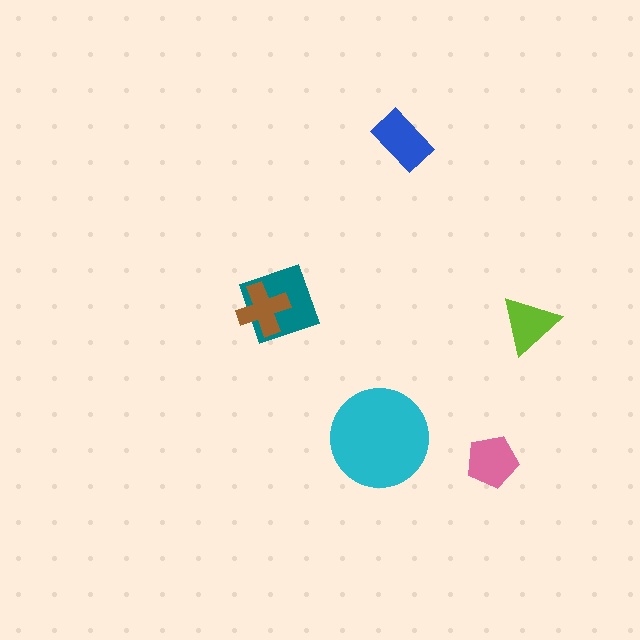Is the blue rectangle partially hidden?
No, no other shape covers it.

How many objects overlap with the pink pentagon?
0 objects overlap with the pink pentagon.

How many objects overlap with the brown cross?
1 object overlaps with the brown cross.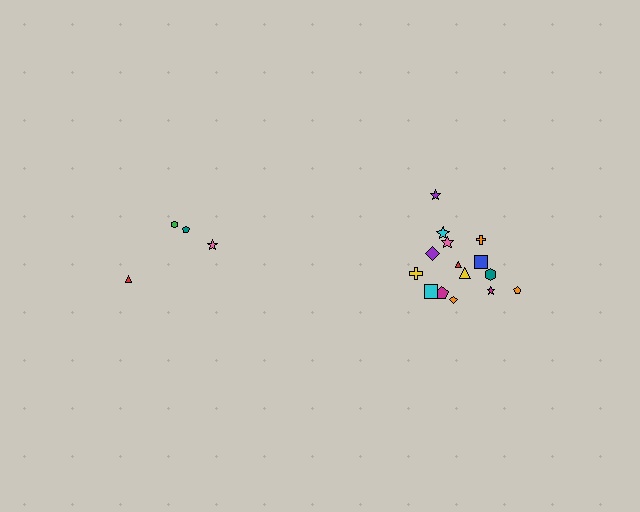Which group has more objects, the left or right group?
The right group.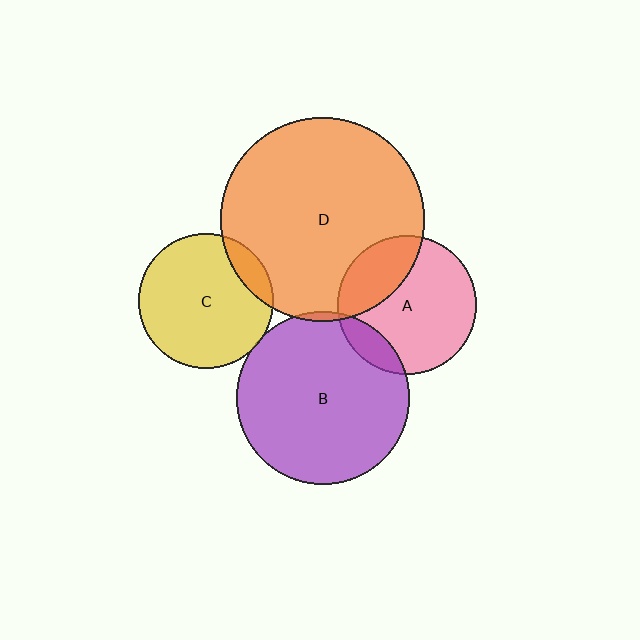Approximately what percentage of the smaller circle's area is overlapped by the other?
Approximately 5%.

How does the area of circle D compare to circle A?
Approximately 2.1 times.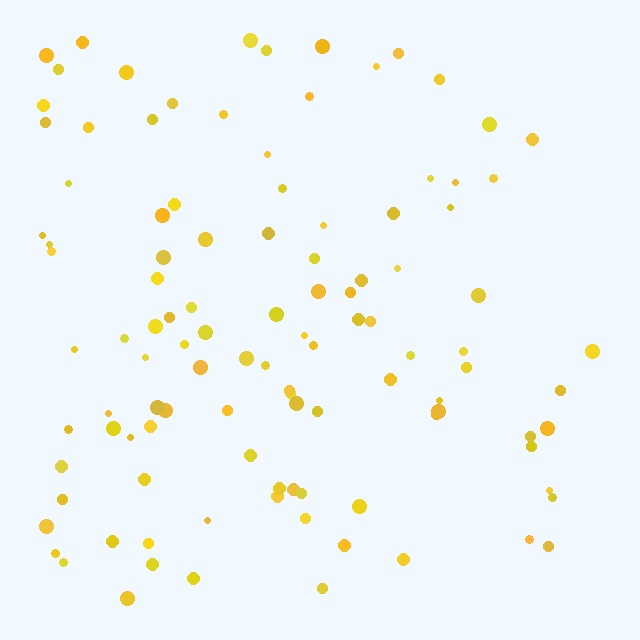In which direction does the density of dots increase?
From right to left, with the left side densest.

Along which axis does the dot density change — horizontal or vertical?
Horizontal.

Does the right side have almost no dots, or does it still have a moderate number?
Still a moderate number, just noticeably fewer than the left.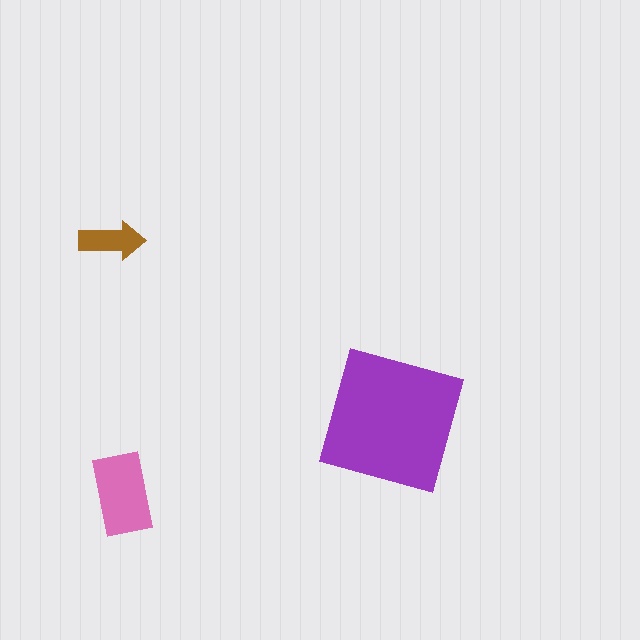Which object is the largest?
The purple square.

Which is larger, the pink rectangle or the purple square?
The purple square.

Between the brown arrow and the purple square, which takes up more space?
The purple square.